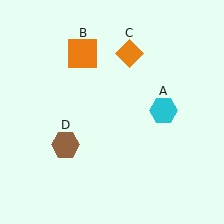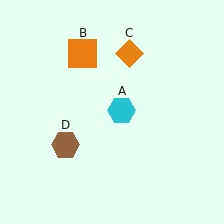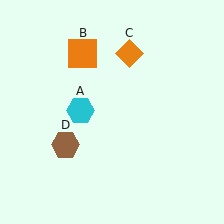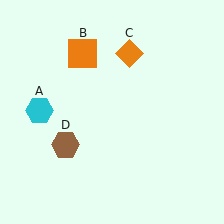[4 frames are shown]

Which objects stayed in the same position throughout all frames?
Orange square (object B) and orange diamond (object C) and brown hexagon (object D) remained stationary.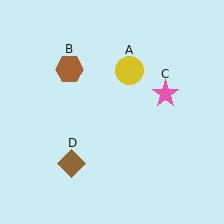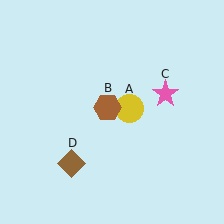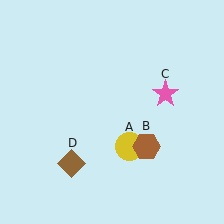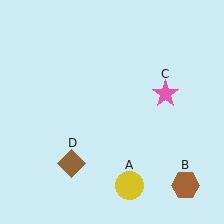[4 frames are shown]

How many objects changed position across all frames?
2 objects changed position: yellow circle (object A), brown hexagon (object B).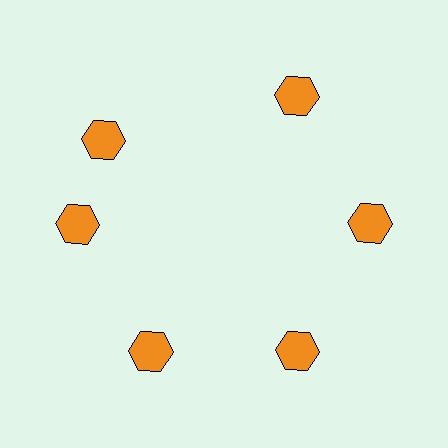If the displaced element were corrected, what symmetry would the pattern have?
It would have 6-fold rotational symmetry — the pattern would map onto itself every 60 degrees.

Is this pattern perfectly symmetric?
No. The 6 orange hexagons are arranged in a ring, but one element near the 11 o'clock position is rotated out of alignment along the ring, breaking the 6-fold rotational symmetry.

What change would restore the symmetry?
The symmetry would be restored by rotating it back into even spacing with its neighbors so that all 6 hexagons sit at equal angles and equal distance from the center.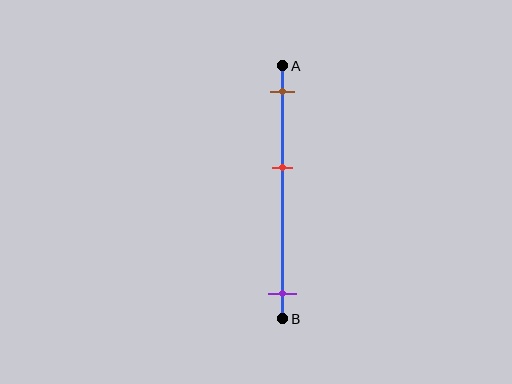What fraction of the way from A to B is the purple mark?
The purple mark is approximately 90% (0.9) of the way from A to B.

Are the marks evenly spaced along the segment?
No, the marks are not evenly spaced.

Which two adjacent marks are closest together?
The brown and red marks are the closest adjacent pair.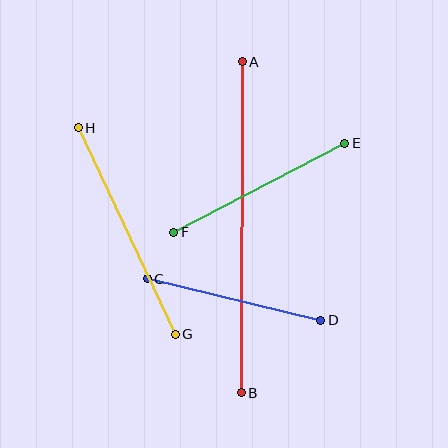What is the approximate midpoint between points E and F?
The midpoint is at approximately (259, 188) pixels.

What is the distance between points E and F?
The distance is approximately 193 pixels.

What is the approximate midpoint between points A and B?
The midpoint is at approximately (242, 227) pixels.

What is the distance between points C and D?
The distance is approximately 178 pixels.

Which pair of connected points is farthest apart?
Points A and B are farthest apart.